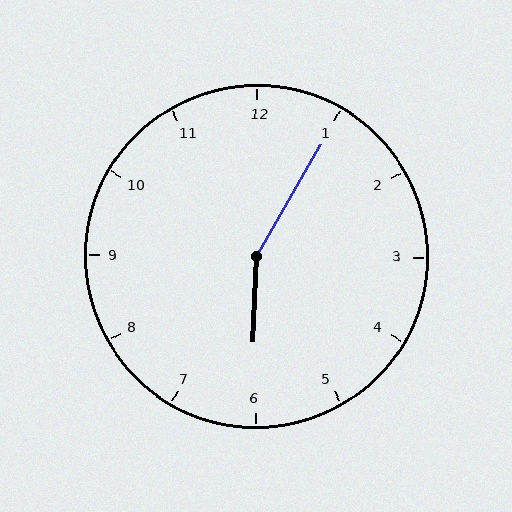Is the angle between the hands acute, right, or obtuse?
It is obtuse.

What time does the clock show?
6:05.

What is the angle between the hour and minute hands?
Approximately 152 degrees.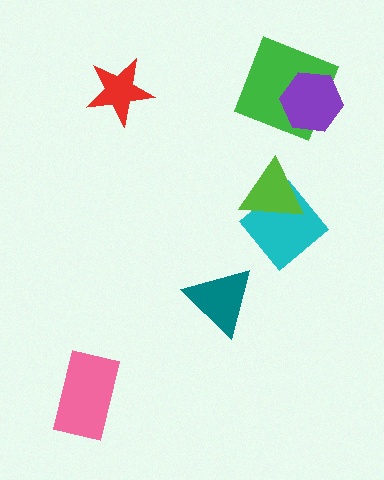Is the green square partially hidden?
Yes, it is partially covered by another shape.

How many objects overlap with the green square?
1 object overlaps with the green square.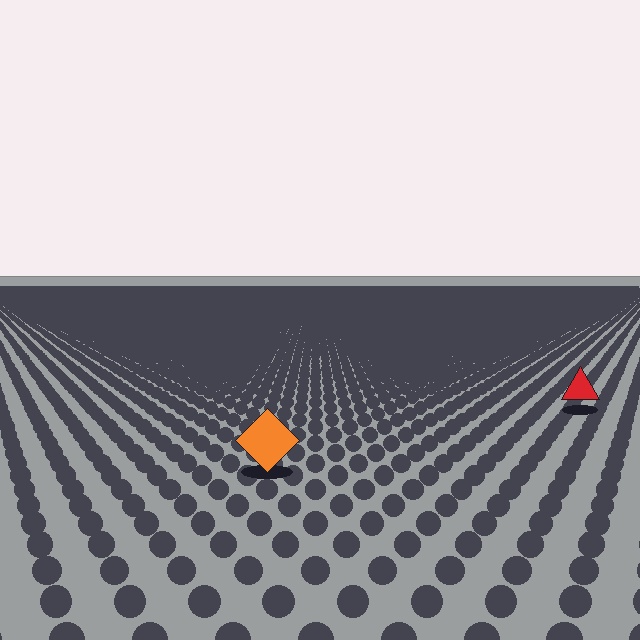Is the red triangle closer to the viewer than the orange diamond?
No. The orange diamond is closer — you can tell from the texture gradient: the ground texture is coarser near it.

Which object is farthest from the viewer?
The red triangle is farthest from the viewer. It appears smaller and the ground texture around it is denser.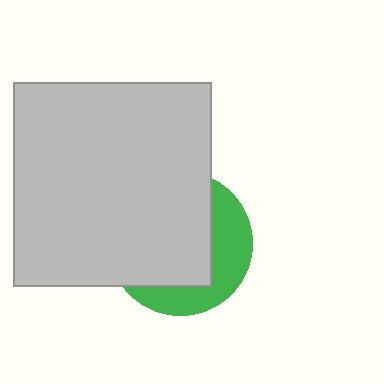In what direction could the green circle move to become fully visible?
The green circle could move toward the lower-right. That would shift it out from behind the light gray rectangle entirely.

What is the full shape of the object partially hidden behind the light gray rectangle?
The partially hidden object is a green circle.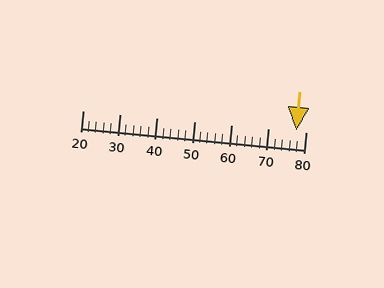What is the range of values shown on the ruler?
The ruler shows values from 20 to 80.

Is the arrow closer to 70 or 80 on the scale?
The arrow is closer to 80.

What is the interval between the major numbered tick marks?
The major tick marks are spaced 10 units apart.